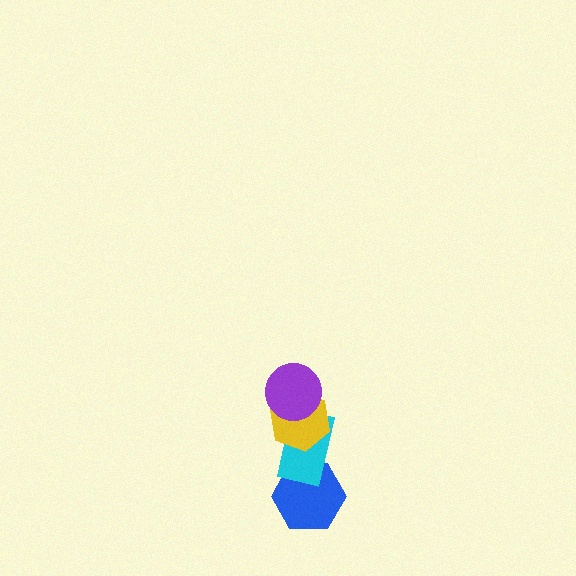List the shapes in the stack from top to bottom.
From top to bottom: the purple circle, the yellow hexagon, the cyan rectangle, the blue hexagon.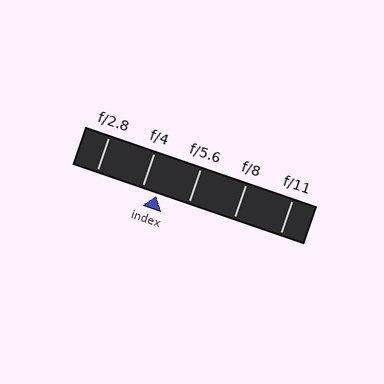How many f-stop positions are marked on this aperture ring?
There are 5 f-stop positions marked.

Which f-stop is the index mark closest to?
The index mark is closest to f/4.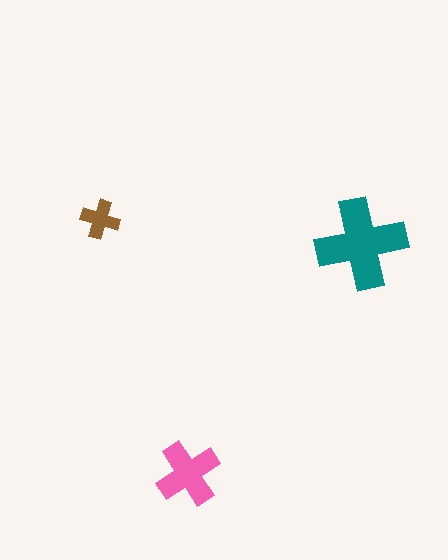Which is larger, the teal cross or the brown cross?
The teal one.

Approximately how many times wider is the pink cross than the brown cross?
About 1.5 times wider.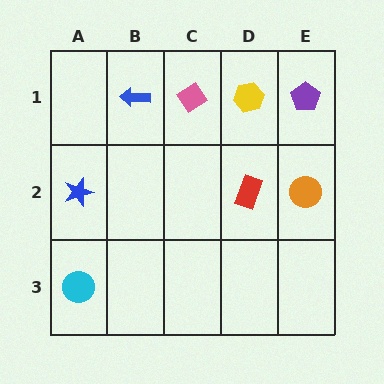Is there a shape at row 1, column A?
No, that cell is empty.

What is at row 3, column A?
A cyan circle.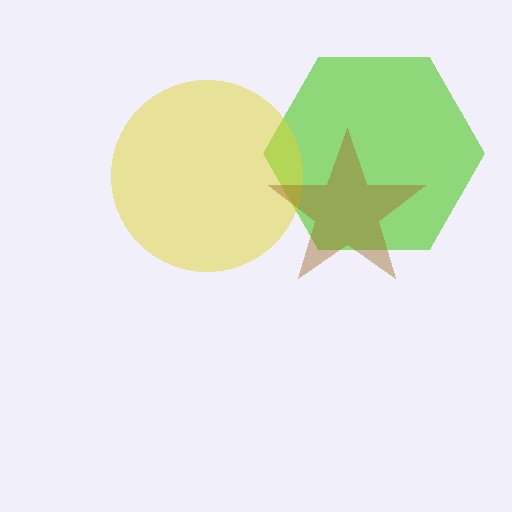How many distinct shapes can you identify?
There are 3 distinct shapes: a lime hexagon, a yellow circle, a brown star.